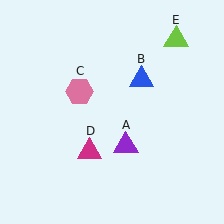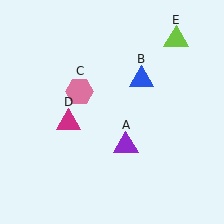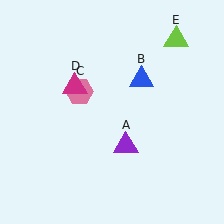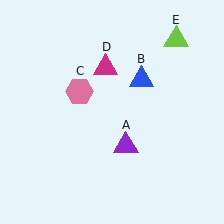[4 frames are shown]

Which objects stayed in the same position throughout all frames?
Purple triangle (object A) and blue triangle (object B) and pink hexagon (object C) and lime triangle (object E) remained stationary.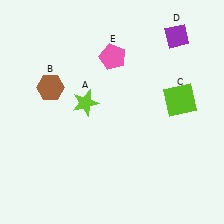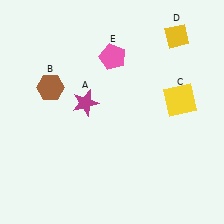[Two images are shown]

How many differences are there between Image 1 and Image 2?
There are 3 differences between the two images.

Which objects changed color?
A changed from lime to magenta. C changed from lime to yellow. D changed from purple to yellow.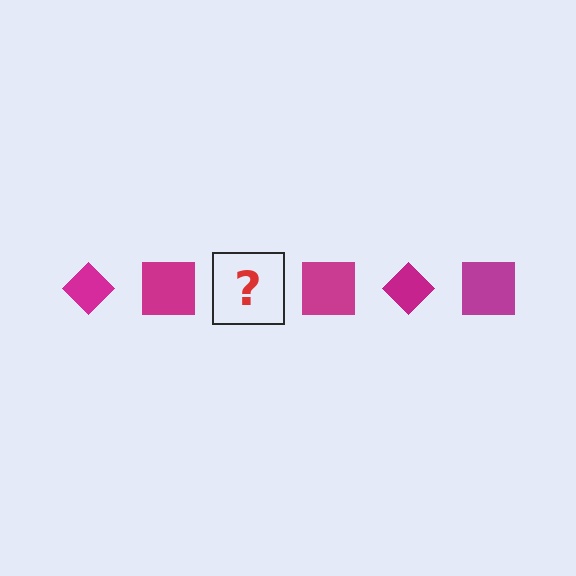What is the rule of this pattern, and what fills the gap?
The rule is that the pattern cycles through diamond, square shapes in magenta. The gap should be filled with a magenta diamond.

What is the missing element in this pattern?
The missing element is a magenta diamond.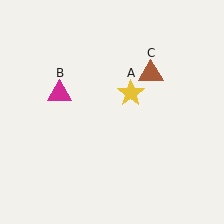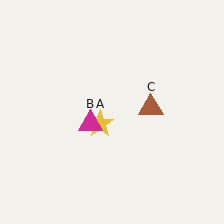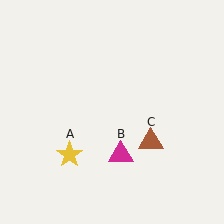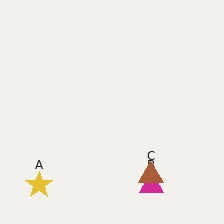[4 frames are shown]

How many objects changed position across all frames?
3 objects changed position: yellow star (object A), magenta triangle (object B), brown triangle (object C).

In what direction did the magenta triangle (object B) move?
The magenta triangle (object B) moved down and to the right.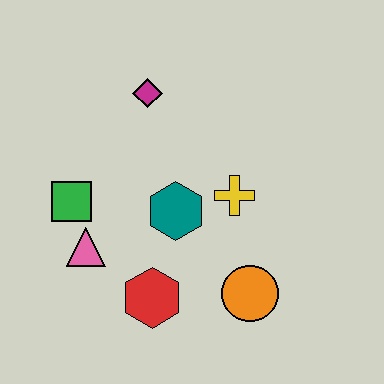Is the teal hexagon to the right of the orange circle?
No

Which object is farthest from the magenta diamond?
The orange circle is farthest from the magenta diamond.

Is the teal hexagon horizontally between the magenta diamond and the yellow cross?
Yes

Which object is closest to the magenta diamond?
The teal hexagon is closest to the magenta diamond.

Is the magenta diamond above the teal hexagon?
Yes